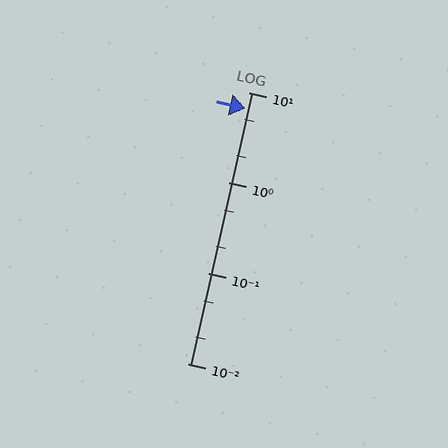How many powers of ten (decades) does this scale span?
The scale spans 3 decades, from 0.01 to 10.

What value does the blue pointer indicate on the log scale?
The pointer indicates approximately 6.6.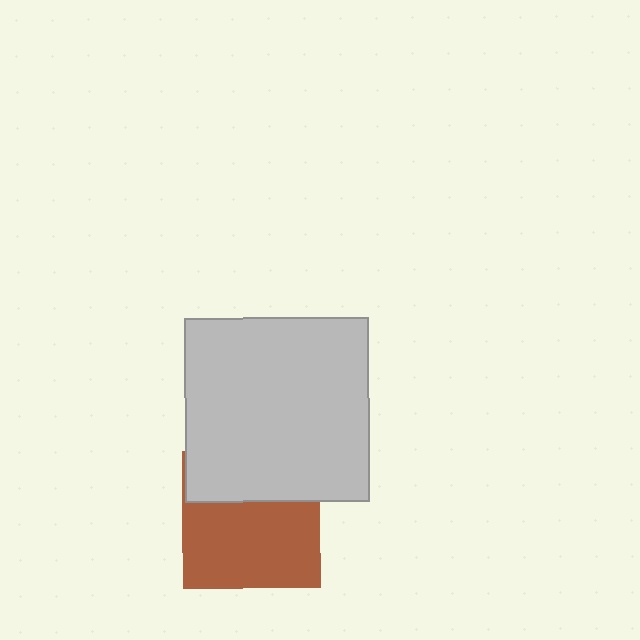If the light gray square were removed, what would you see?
You would see the complete brown square.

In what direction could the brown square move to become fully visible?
The brown square could move down. That would shift it out from behind the light gray square entirely.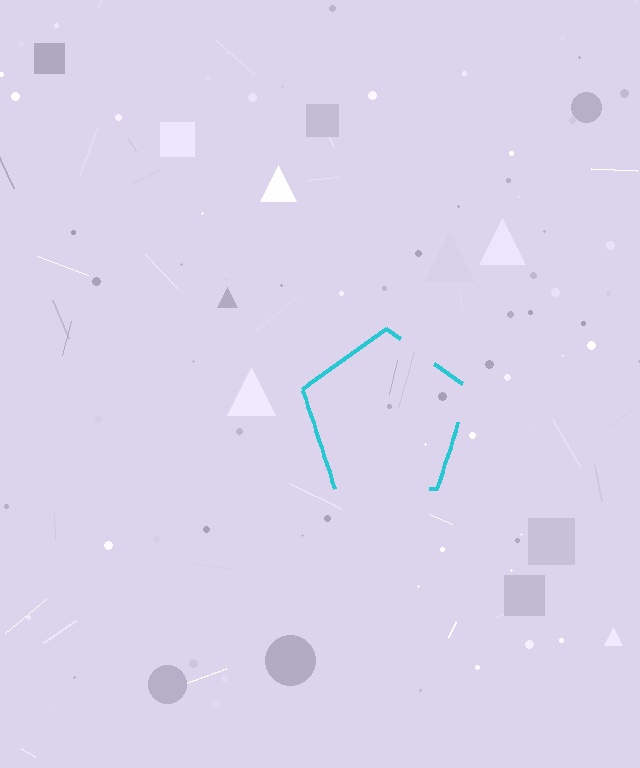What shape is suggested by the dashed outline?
The dashed outline suggests a pentagon.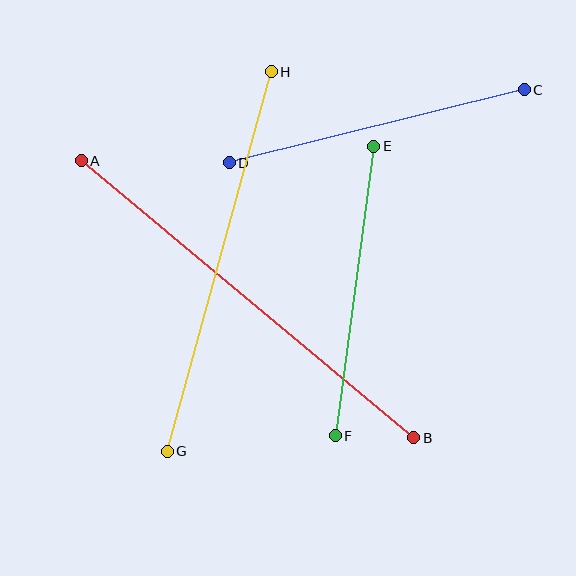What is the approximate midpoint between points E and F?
The midpoint is at approximately (354, 291) pixels.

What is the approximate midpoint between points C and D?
The midpoint is at approximately (377, 126) pixels.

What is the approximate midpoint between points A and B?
The midpoint is at approximately (248, 299) pixels.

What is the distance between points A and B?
The distance is approximately 433 pixels.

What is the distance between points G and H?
The distance is approximately 394 pixels.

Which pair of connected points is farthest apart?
Points A and B are farthest apart.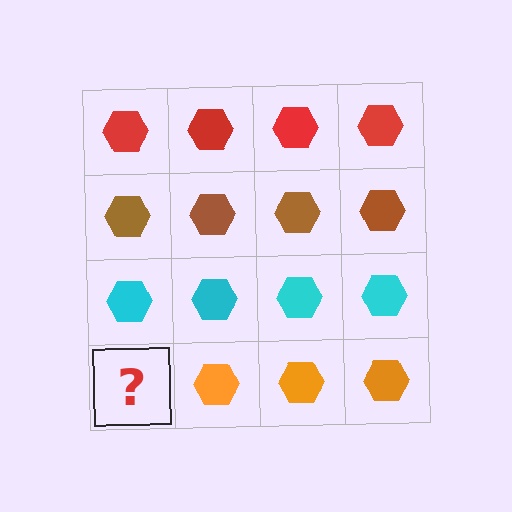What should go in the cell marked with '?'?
The missing cell should contain an orange hexagon.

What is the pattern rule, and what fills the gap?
The rule is that each row has a consistent color. The gap should be filled with an orange hexagon.